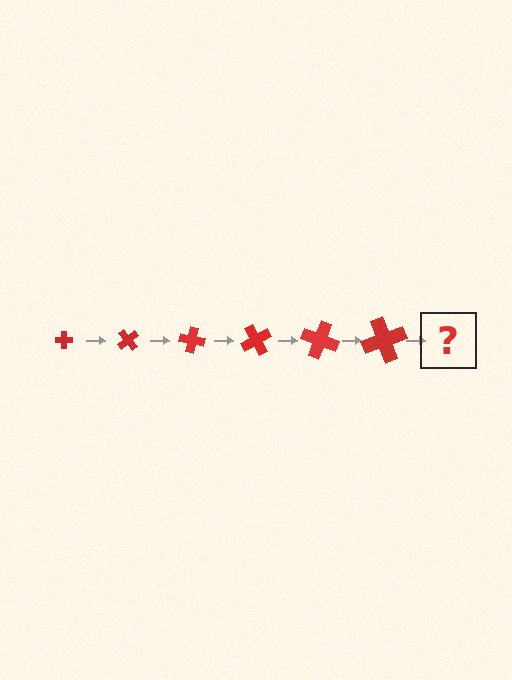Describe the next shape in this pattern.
It should be a cross, larger than the previous one and rotated 300 degrees from the start.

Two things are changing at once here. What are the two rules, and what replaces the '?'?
The two rules are that the cross grows larger each step and it rotates 50 degrees each step. The '?' should be a cross, larger than the previous one and rotated 300 degrees from the start.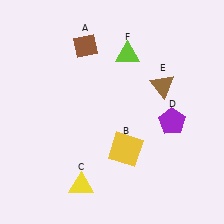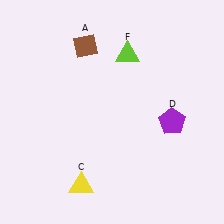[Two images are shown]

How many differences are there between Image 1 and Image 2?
There are 2 differences between the two images.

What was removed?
The brown triangle (E), the yellow square (B) were removed in Image 2.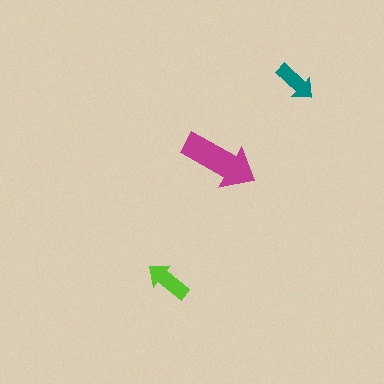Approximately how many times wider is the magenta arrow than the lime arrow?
About 1.5 times wider.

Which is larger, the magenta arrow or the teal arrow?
The magenta one.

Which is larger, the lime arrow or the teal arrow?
The lime one.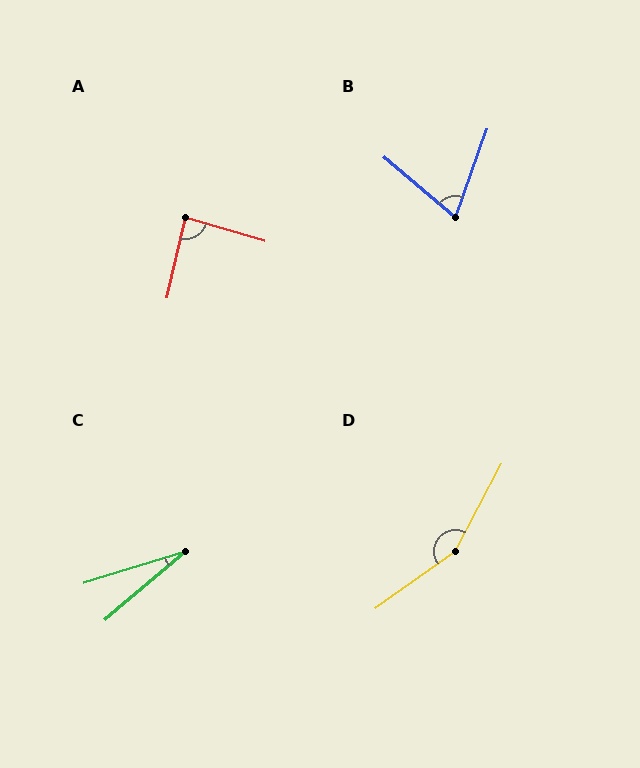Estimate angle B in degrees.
Approximately 69 degrees.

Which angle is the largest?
D, at approximately 154 degrees.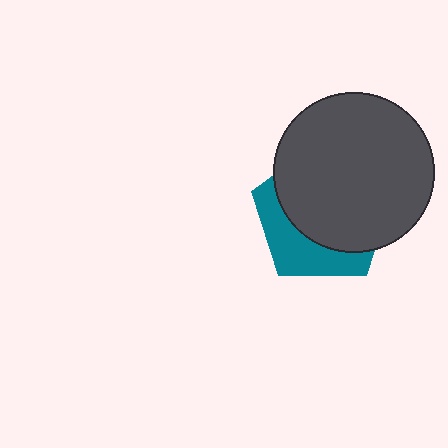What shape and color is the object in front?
The object in front is a dark gray circle.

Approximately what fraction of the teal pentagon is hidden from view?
Roughly 67% of the teal pentagon is hidden behind the dark gray circle.